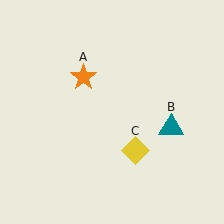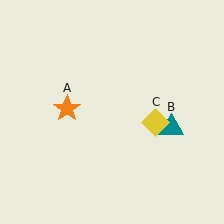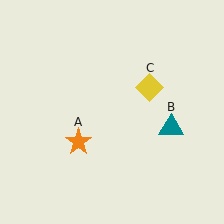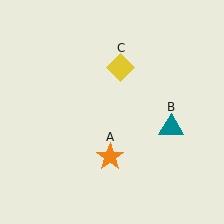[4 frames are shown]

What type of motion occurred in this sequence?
The orange star (object A), yellow diamond (object C) rotated counterclockwise around the center of the scene.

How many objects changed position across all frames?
2 objects changed position: orange star (object A), yellow diamond (object C).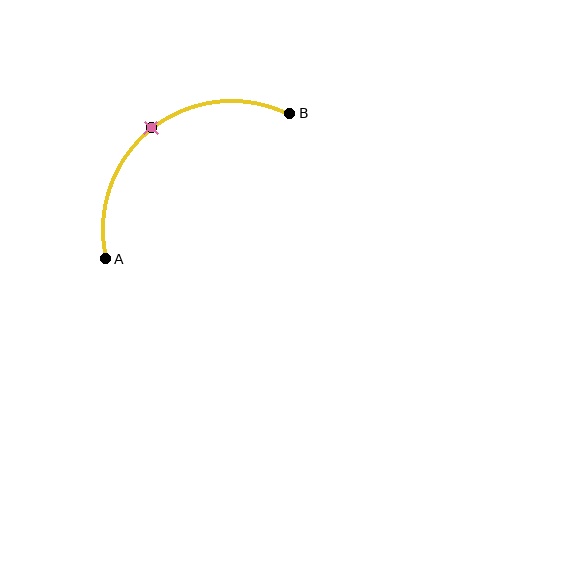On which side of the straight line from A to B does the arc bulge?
The arc bulges above and to the left of the straight line connecting A and B.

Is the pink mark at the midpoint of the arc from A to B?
Yes. The pink mark lies on the arc at equal arc-length from both A and B — it is the arc midpoint.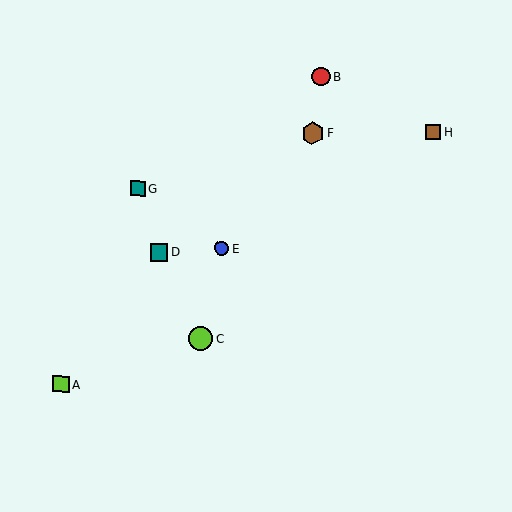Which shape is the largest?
The lime circle (labeled C) is the largest.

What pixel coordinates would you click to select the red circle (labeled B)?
Click at (321, 77) to select the red circle B.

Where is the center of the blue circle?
The center of the blue circle is at (222, 248).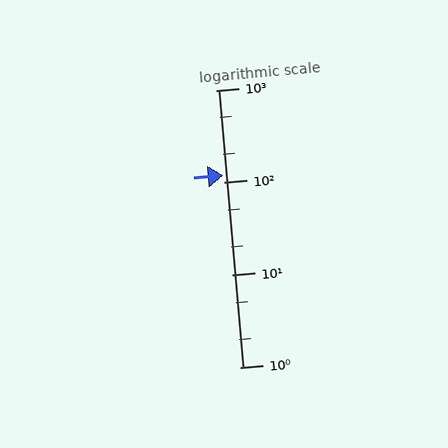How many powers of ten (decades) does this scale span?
The scale spans 3 decades, from 1 to 1000.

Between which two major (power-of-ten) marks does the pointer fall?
The pointer is between 100 and 1000.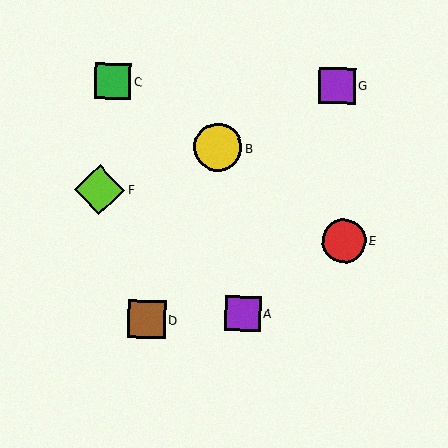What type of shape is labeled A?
Shape A is a purple square.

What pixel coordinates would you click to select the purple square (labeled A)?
Click at (243, 314) to select the purple square A.